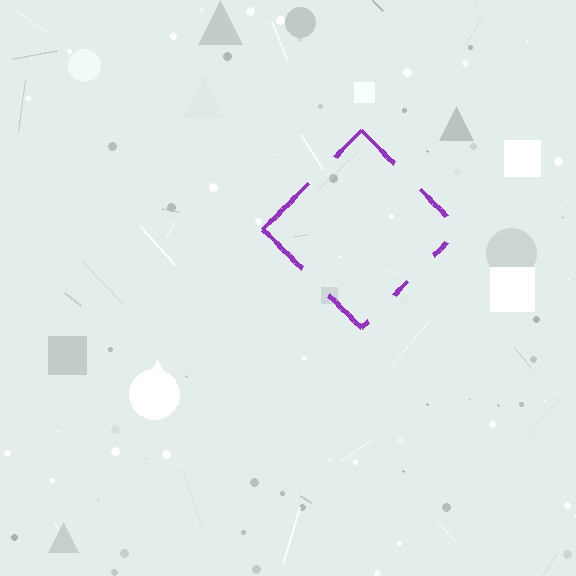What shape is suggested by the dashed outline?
The dashed outline suggests a diamond.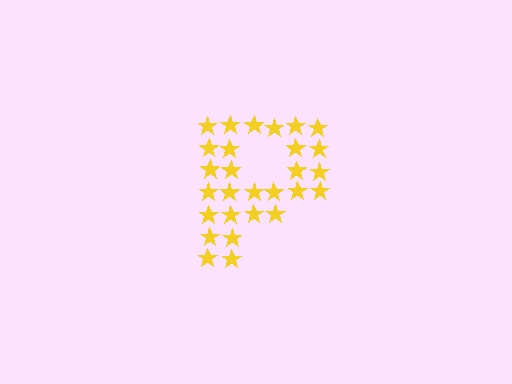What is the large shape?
The large shape is the letter P.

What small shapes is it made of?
It is made of small stars.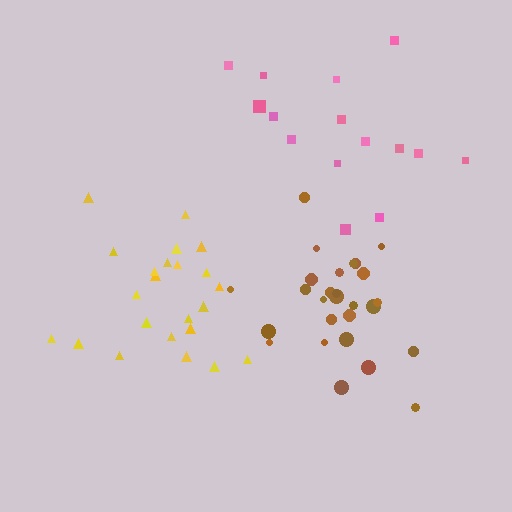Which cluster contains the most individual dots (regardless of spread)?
Brown (27).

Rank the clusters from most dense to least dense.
brown, yellow, pink.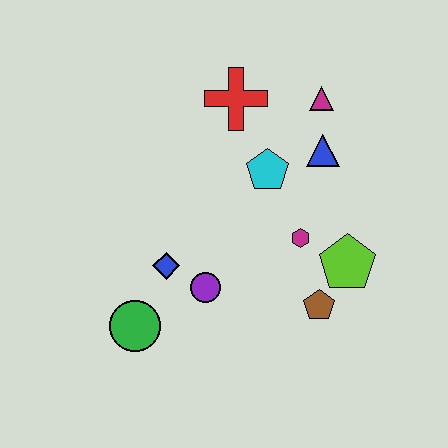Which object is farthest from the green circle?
The magenta triangle is farthest from the green circle.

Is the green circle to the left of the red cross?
Yes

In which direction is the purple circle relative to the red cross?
The purple circle is below the red cross.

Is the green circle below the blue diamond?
Yes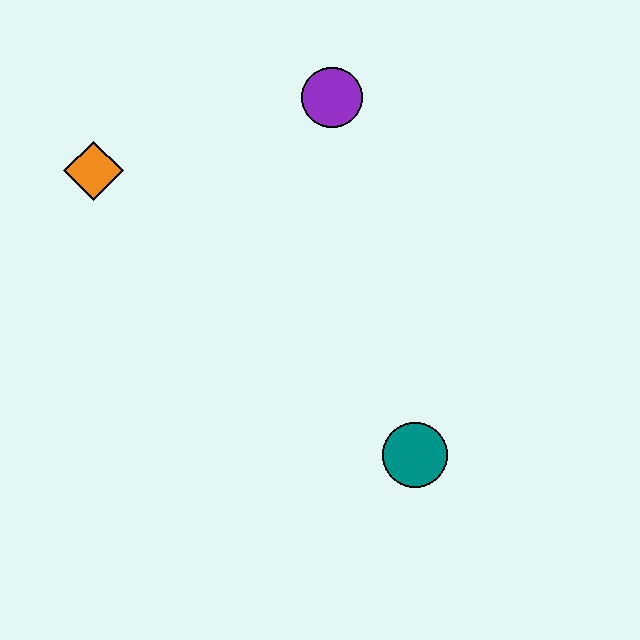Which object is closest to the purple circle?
The orange diamond is closest to the purple circle.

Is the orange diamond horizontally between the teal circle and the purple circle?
No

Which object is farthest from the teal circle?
The orange diamond is farthest from the teal circle.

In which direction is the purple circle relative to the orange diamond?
The purple circle is to the right of the orange diamond.